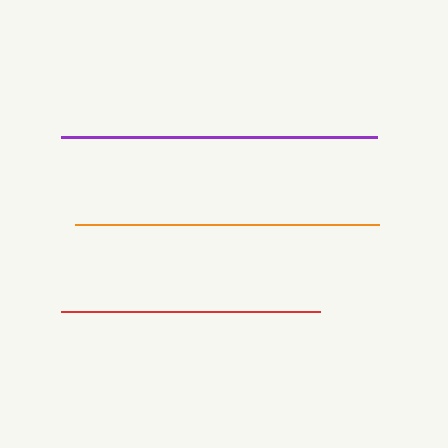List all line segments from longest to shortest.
From longest to shortest: purple, orange, red.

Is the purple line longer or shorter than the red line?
The purple line is longer than the red line.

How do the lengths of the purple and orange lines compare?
The purple and orange lines are approximately the same length.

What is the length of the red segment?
The red segment is approximately 258 pixels long.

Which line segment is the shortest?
The red line is the shortest at approximately 258 pixels.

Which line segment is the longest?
The purple line is the longest at approximately 316 pixels.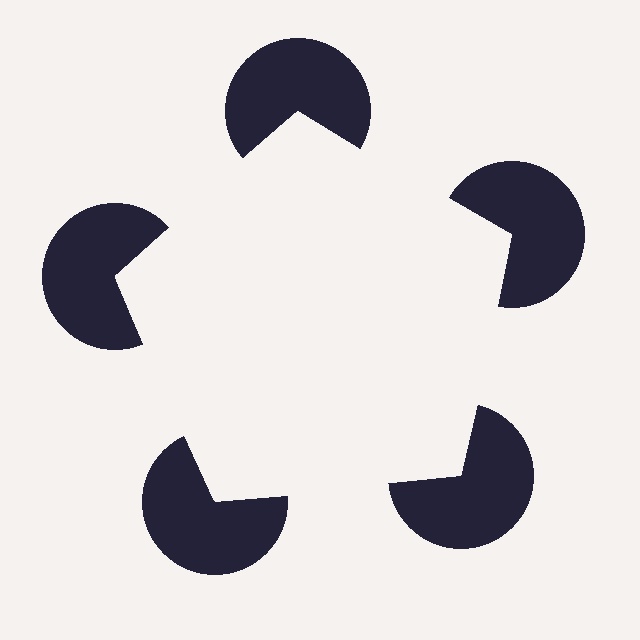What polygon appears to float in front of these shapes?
An illusory pentagon — its edges are inferred from the aligned wedge cuts in the pac-man discs, not physically drawn.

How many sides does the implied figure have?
5 sides.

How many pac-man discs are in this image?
There are 5 — one at each vertex of the illusory pentagon.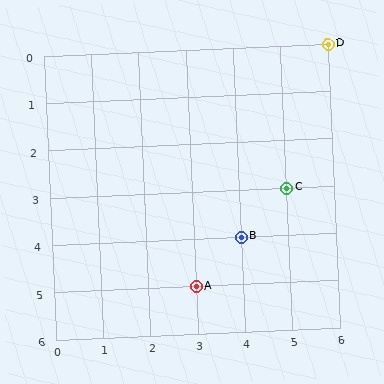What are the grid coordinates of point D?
Point D is at grid coordinates (6, 0).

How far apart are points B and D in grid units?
Points B and D are 2 columns and 4 rows apart (about 4.5 grid units diagonally).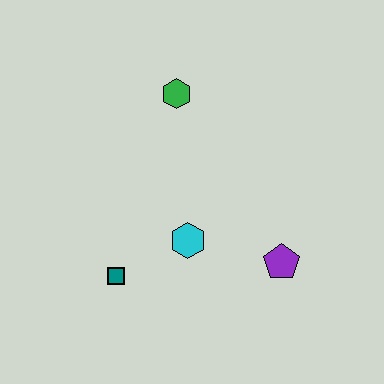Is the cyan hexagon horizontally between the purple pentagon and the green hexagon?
Yes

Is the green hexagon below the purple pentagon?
No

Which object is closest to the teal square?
The cyan hexagon is closest to the teal square.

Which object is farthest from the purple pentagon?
The green hexagon is farthest from the purple pentagon.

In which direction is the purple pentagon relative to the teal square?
The purple pentagon is to the right of the teal square.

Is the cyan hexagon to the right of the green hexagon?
Yes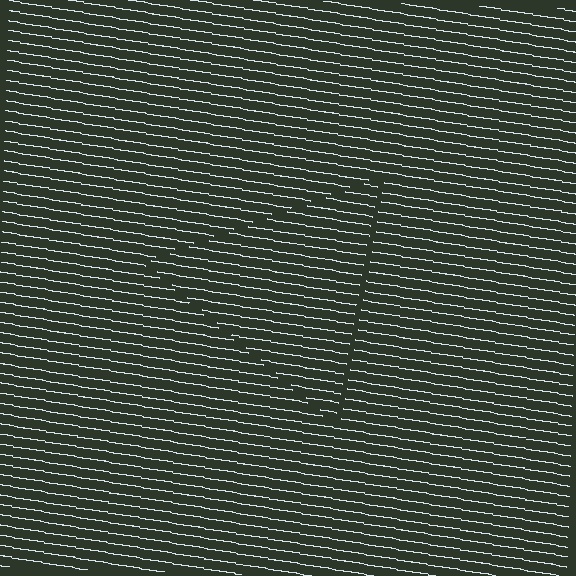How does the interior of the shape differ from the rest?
The interior of the shape contains the same grating, shifted by half a period — the contour is defined by the phase discontinuity where line-ends from the inner and outer gratings abut.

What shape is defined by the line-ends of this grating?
An illusory triangle. The interior of the shape contains the same grating, shifted by half a period — the contour is defined by the phase discontinuity where line-ends from the inner and outer gratings abut.